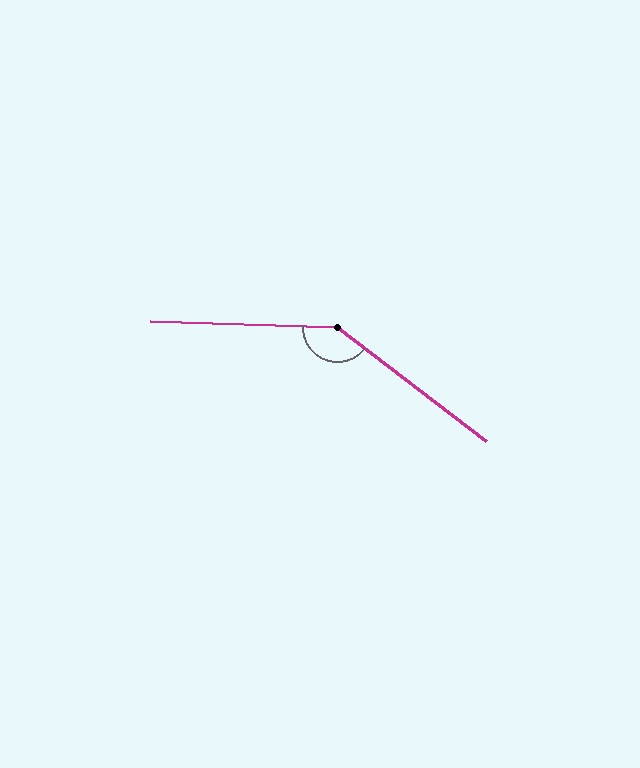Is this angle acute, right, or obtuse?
It is obtuse.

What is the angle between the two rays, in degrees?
Approximately 144 degrees.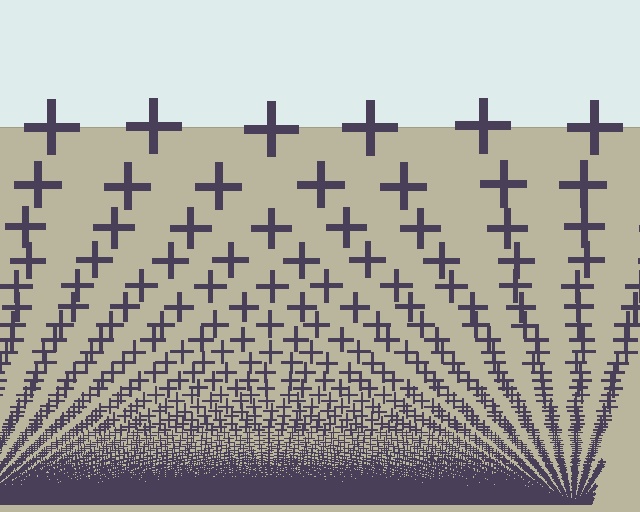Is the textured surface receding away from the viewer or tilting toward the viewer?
The surface appears to tilt toward the viewer. Texture elements get larger and sparser toward the top.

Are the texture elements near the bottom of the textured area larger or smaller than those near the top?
Smaller. The gradient is inverted — elements near the bottom are smaller and denser.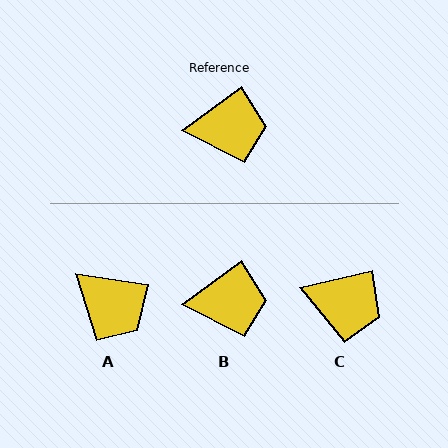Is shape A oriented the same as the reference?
No, it is off by about 45 degrees.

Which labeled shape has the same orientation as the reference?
B.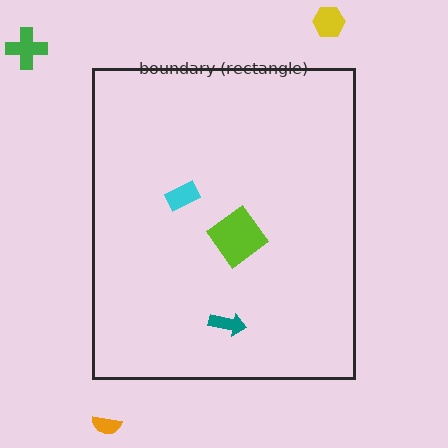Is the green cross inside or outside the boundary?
Outside.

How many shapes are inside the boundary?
3 inside, 3 outside.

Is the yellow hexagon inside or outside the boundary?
Outside.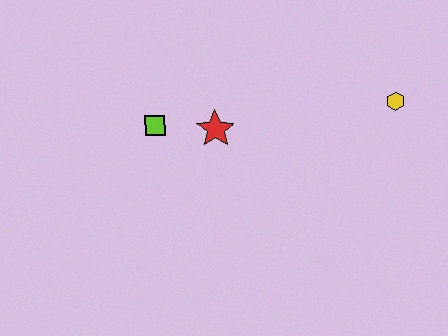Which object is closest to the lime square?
The red star is closest to the lime square.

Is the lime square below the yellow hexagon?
Yes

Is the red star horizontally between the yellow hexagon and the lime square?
Yes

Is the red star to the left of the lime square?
No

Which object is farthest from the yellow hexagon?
The lime square is farthest from the yellow hexagon.